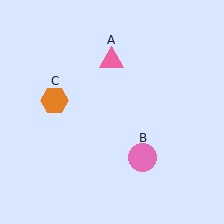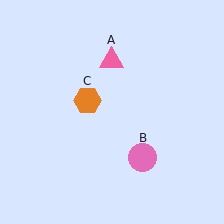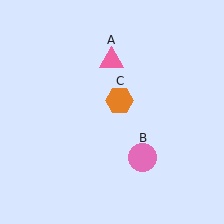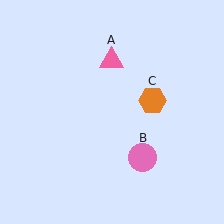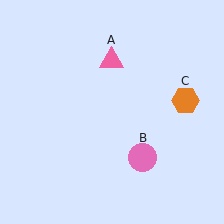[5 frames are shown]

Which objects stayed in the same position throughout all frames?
Pink triangle (object A) and pink circle (object B) remained stationary.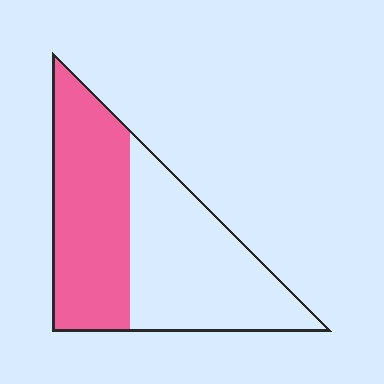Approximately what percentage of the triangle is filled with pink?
Approximately 50%.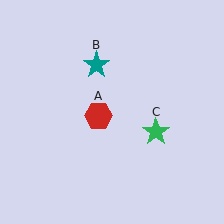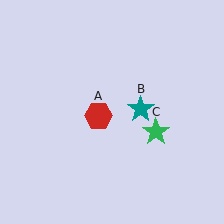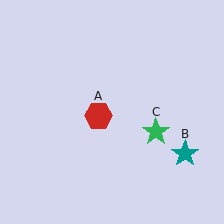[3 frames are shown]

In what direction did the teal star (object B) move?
The teal star (object B) moved down and to the right.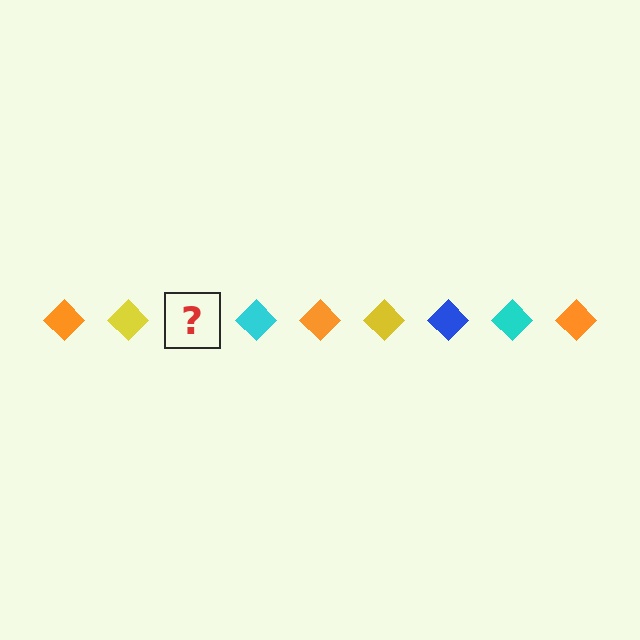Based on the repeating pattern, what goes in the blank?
The blank should be a blue diamond.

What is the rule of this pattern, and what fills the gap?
The rule is that the pattern cycles through orange, yellow, blue, cyan diamonds. The gap should be filled with a blue diamond.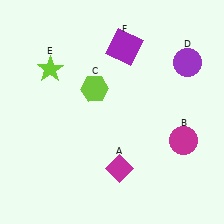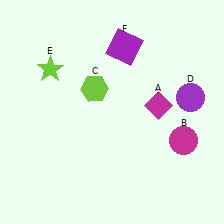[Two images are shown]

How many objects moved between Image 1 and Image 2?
2 objects moved between the two images.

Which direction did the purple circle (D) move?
The purple circle (D) moved down.